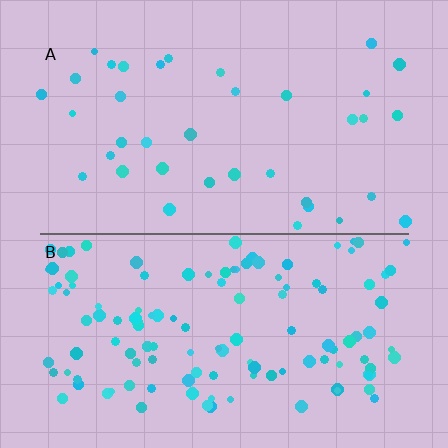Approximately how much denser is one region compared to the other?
Approximately 3.4× — region B over region A.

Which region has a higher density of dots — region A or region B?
B (the bottom).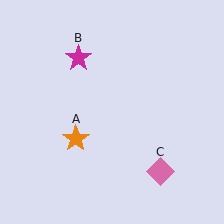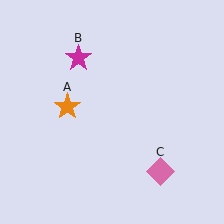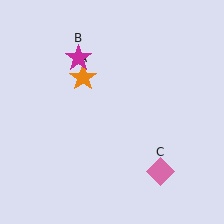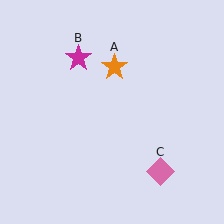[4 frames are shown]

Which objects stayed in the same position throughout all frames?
Magenta star (object B) and pink diamond (object C) remained stationary.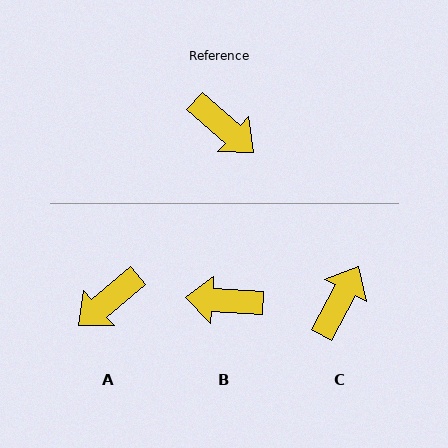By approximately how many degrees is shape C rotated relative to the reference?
Approximately 103 degrees counter-clockwise.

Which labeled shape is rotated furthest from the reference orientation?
B, about 143 degrees away.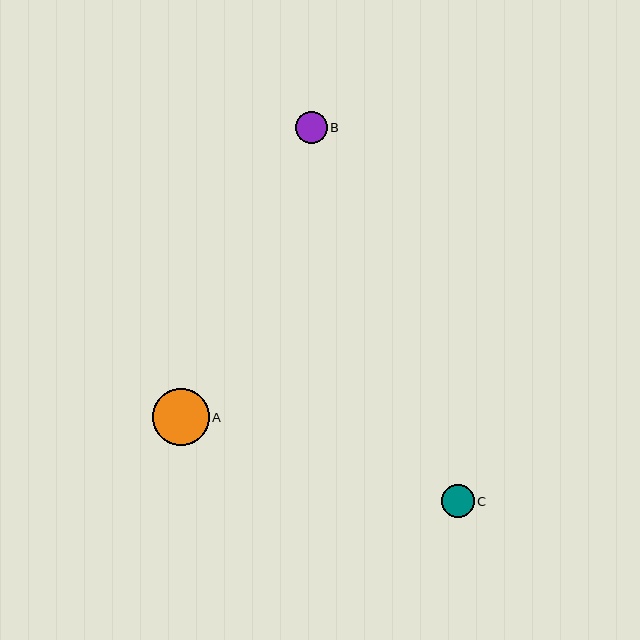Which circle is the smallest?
Circle B is the smallest with a size of approximately 31 pixels.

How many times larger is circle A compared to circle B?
Circle A is approximately 1.8 times the size of circle B.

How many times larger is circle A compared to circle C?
Circle A is approximately 1.8 times the size of circle C.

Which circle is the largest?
Circle A is the largest with a size of approximately 57 pixels.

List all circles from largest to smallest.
From largest to smallest: A, C, B.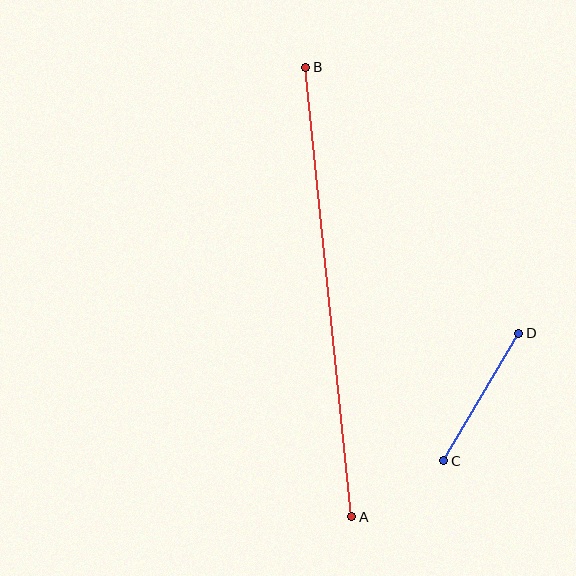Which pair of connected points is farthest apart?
Points A and B are farthest apart.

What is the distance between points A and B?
The distance is approximately 452 pixels.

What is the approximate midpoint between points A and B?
The midpoint is at approximately (329, 292) pixels.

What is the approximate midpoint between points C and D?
The midpoint is at approximately (481, 397) pixels.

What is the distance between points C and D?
The distance is approximately 148 pixels.